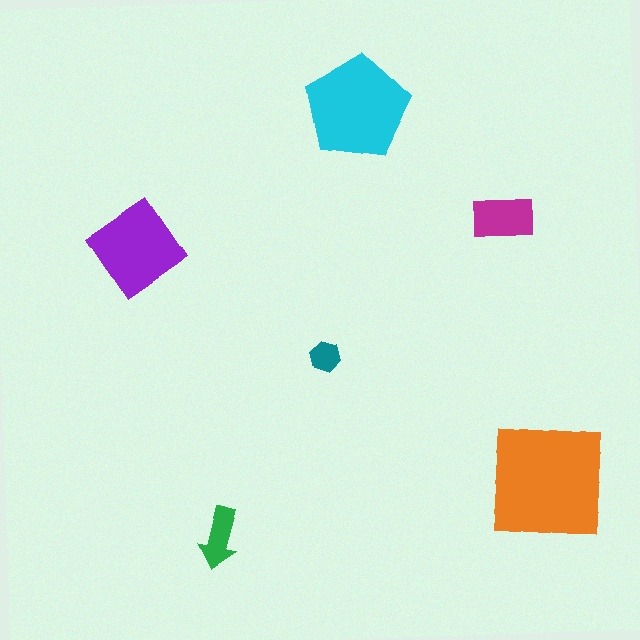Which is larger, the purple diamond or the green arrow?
The purple diamond.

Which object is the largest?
The orange square.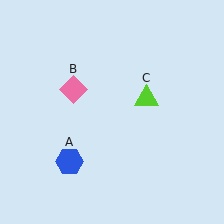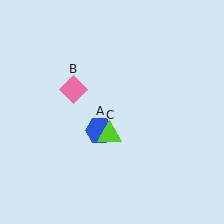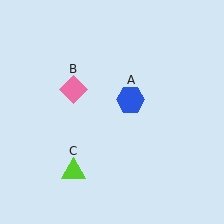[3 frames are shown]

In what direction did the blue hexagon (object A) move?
The blue hexagon (object A) moved up and to the right.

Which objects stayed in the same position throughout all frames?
Pink diamond (object B) remained stationary.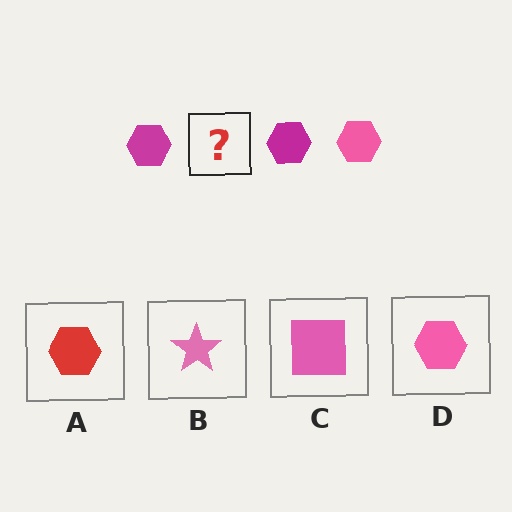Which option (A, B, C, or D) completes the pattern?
D.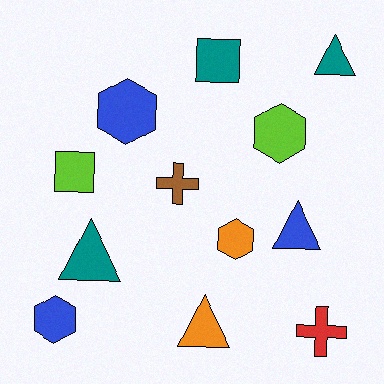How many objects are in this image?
There are 12 objects.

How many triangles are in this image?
There are 4 triangles.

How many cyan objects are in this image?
There are no cyan objects.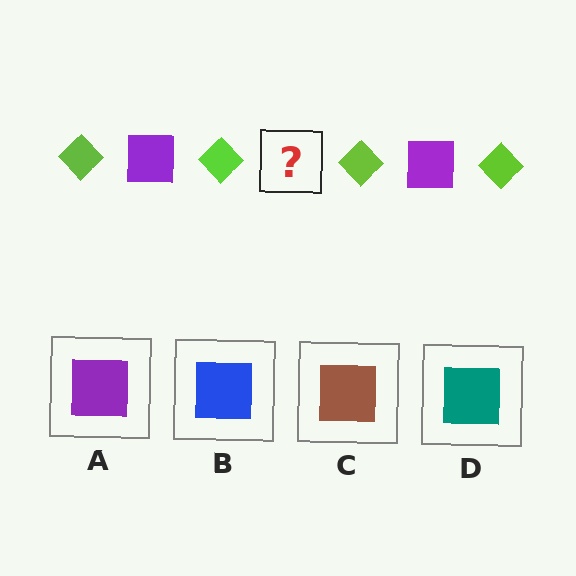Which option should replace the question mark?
Option A.